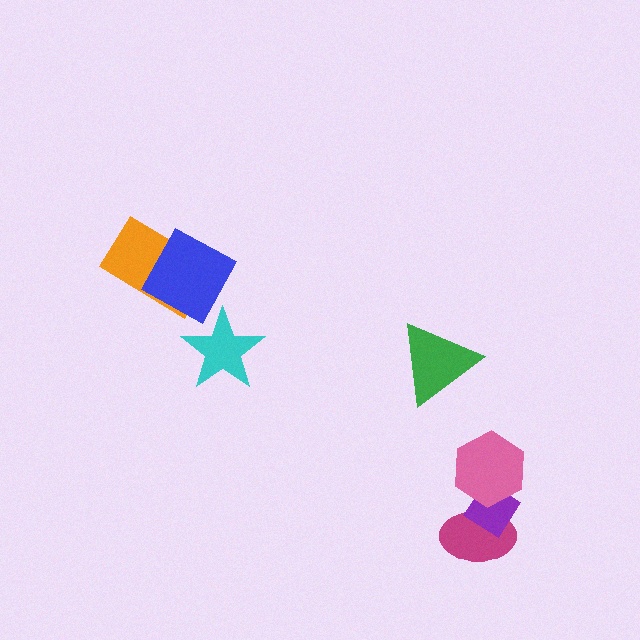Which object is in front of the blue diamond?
The cyan star is in front of the blue diamond.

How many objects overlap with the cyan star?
1 object overlaps with the cyan star.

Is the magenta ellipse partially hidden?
Yes, it is partially covered by another shape.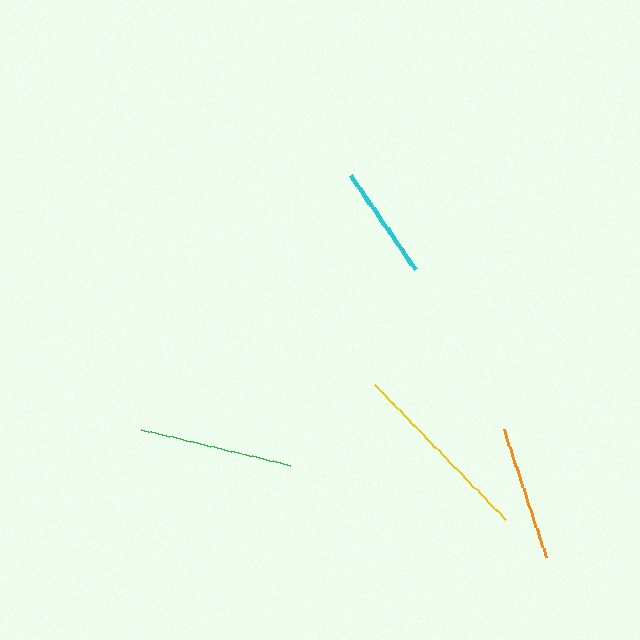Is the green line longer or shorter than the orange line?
The green line is longer than the orange line.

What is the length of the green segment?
The green segment is approximately 154 pixels long.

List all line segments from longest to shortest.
From longest to shortest: yellow, green, orange, cyan.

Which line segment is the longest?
The yellow line is the longest at approximately 188 pixels.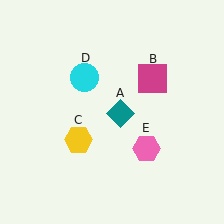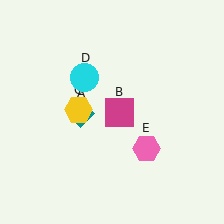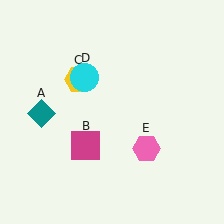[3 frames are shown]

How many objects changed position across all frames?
3 objects changed position: teal diamond (object A), magenta square (object B), yellow hexagon (object C).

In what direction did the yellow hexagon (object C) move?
The yellow hexagon (object C) moved up.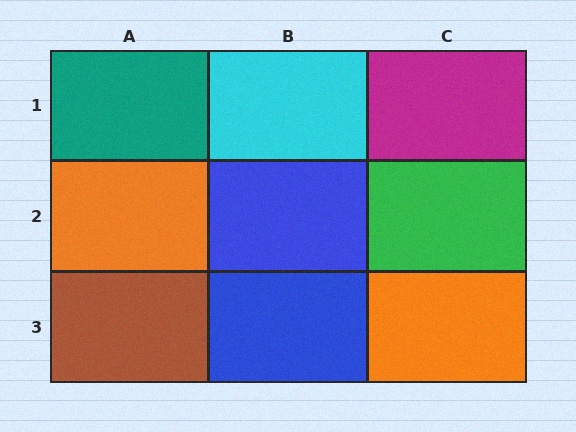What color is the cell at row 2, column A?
Orange.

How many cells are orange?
2 cells are orange.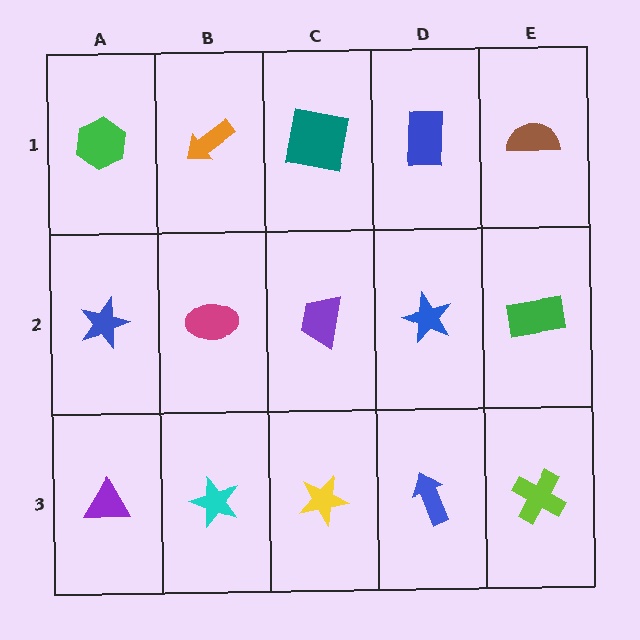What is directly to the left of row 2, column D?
A purple trapezoid.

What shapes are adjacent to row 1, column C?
A purple trapezoid (row 2, column C), an orange arrow (row 1, column B), a blue rectangle (row 1, column D).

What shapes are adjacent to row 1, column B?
A magenta ellipse (row 2, column B), a green hexagon (row 1, column A), a teal square (row 1, column C).